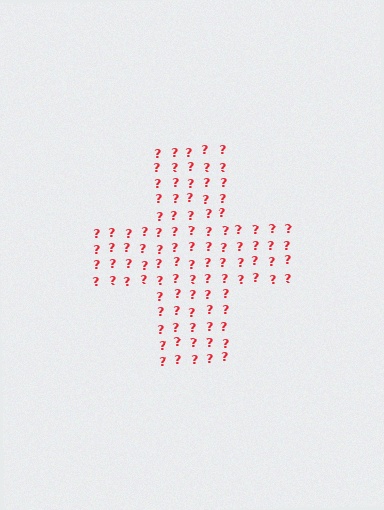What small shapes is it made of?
It is made of small question marks.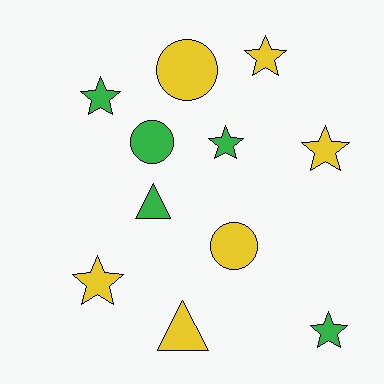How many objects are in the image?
There are 11 objects.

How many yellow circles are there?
There are 2 yellow circles.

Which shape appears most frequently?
Star, with 6 objects.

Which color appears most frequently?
Yellow, with 6 objects.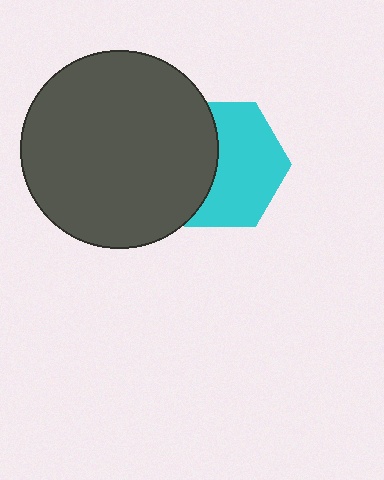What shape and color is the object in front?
The object in front is a dark gray circle.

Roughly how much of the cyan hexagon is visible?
About half of it is visible (roughly 59%).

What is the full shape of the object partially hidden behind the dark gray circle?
The partially hidden object is a cyan hexagon.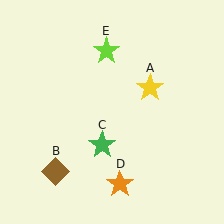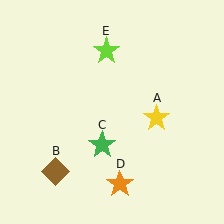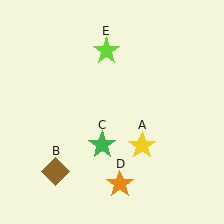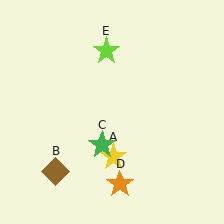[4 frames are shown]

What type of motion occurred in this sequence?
The yellow star (object A) rotated clockwise around the center of the scene.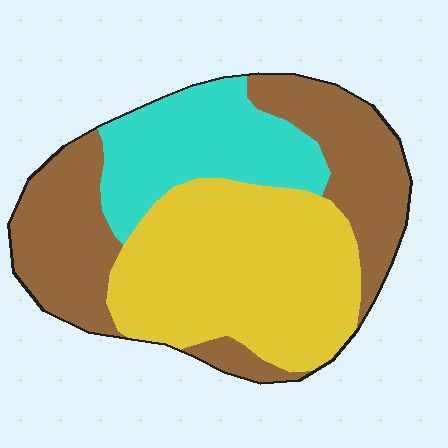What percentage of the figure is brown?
Brown covers roughly 35% of the figure.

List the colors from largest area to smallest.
From largest to smallest: yellow, brown, cyan.